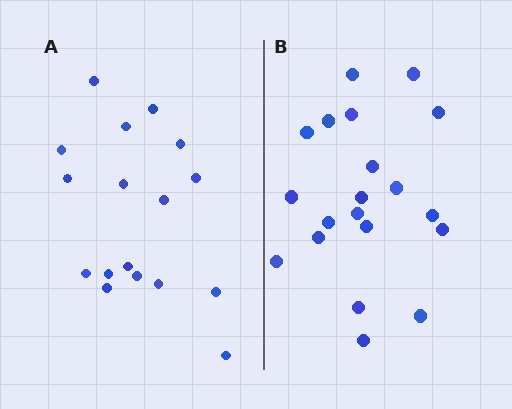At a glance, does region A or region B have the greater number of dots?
Region B (the right region) has more dots.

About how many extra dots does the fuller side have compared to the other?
Region B has just a few more — roughly 2 or 3 more dots than region A.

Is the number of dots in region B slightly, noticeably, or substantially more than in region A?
Region B has only slightly more — the two regions are fairly close. The ratio is roughly 1.2 to 1.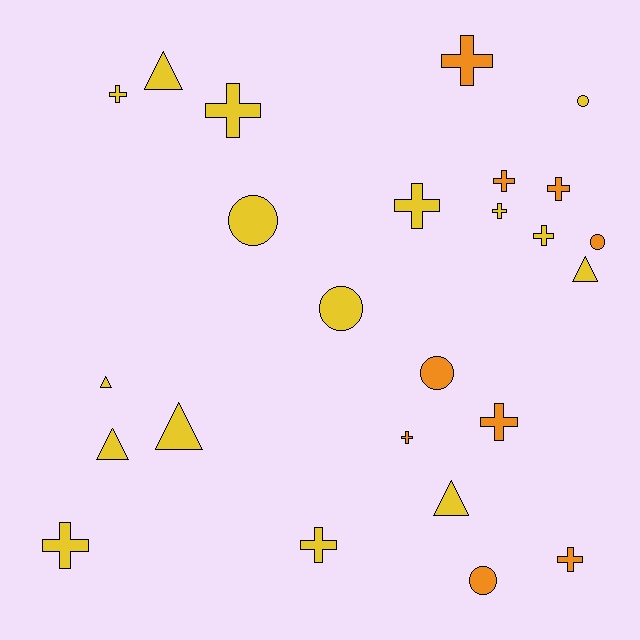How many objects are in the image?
There are 25 objects.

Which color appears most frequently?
Yellow, with 16 objects.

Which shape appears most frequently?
Cross, with 13 objects.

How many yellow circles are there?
There are 3 yellow circles.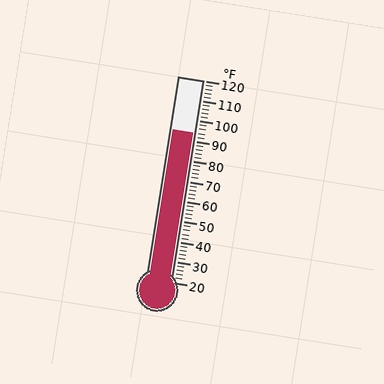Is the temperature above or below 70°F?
The temperature is above 70°F.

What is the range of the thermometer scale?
The thermometer scale ranges from 20°F to 120°F.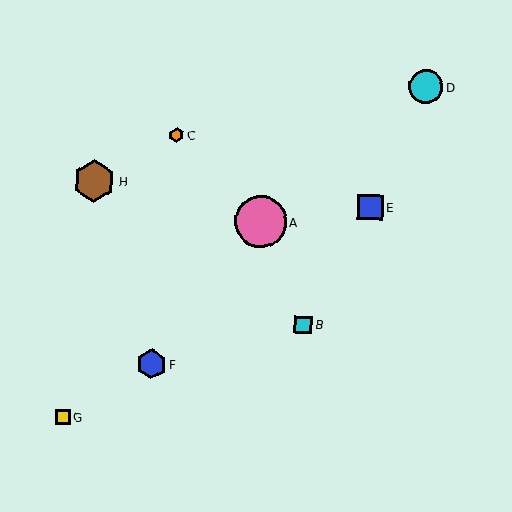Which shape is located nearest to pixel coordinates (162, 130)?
The orange hexagon (labeled C) at (177, 135) is nearest to that location.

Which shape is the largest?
The pink circle (labeled A) is the largest.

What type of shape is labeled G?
Shape G is a yellow square.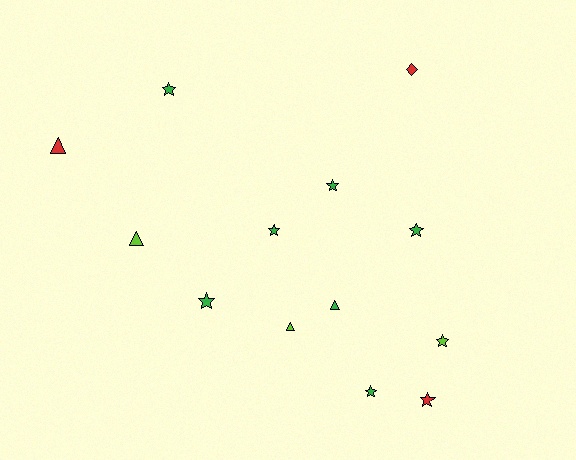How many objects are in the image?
There are 13 objects.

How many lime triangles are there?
There are 2 lime triangles.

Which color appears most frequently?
Green, with 7 objects.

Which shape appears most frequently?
Star, with 8 objects.